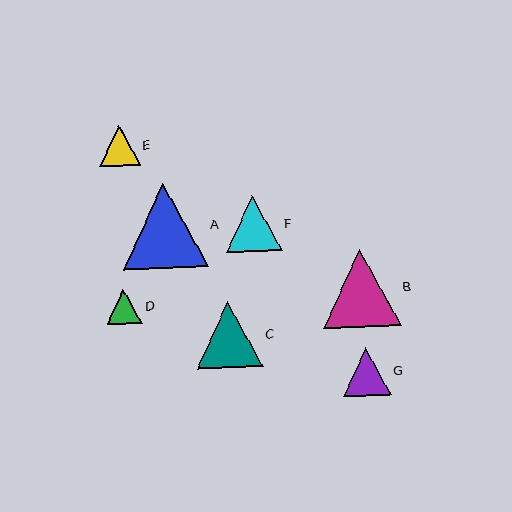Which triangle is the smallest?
Triangle D is the smallest with a size of approximately 35 pixels.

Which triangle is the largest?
Triangle A is the largest with a size of approximately 84 pixels.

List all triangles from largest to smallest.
From largest to smallest: A, B, C, F, G, E, D.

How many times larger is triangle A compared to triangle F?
Triangle A is approximately 1.5 times the size of triangle F.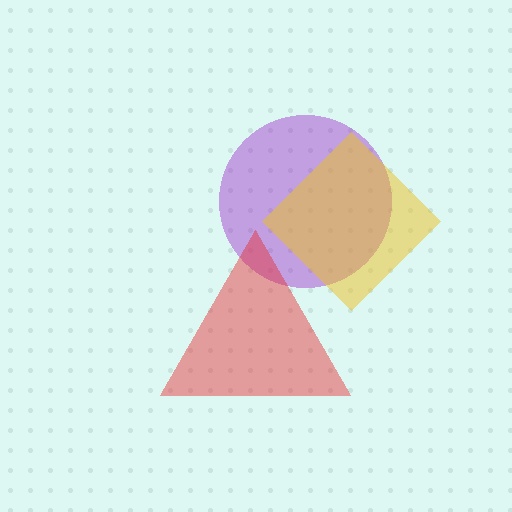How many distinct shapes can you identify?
There are 3 distinct shapes: a purple circle, a yellow diamond, a red triangle.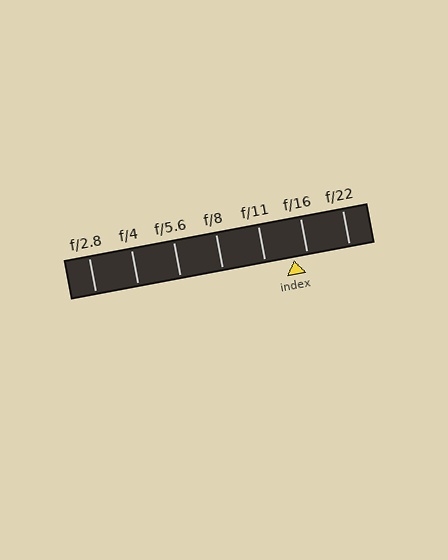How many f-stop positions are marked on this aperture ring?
There are 7 f-stop positions marked.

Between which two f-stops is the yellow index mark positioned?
The index mark is between f/11 and f/16.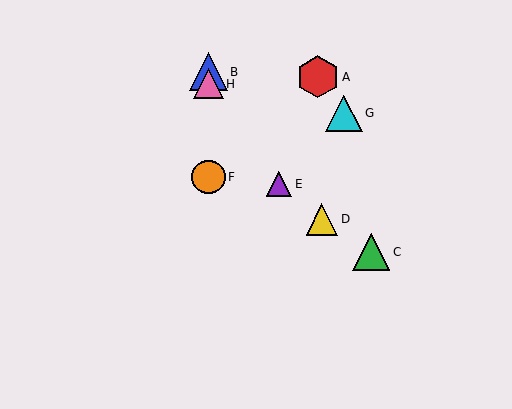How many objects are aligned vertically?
3 objects (B, F, H) are aligned vertically.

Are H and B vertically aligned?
Yes, both are at x≈208.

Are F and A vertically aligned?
No, F is at x≈208 and A is at x≈318.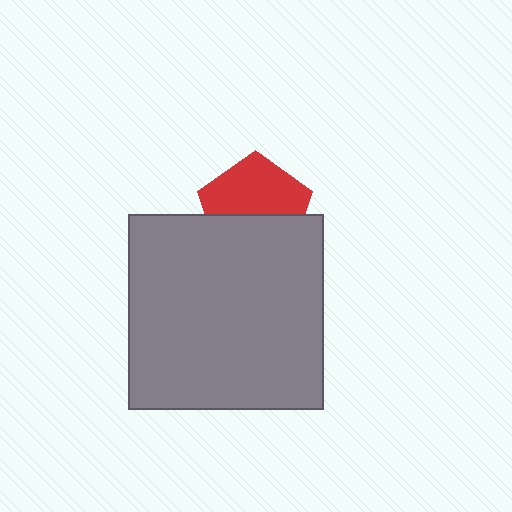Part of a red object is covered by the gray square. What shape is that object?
It is a pentagon.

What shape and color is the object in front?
The object in front is a gray square.